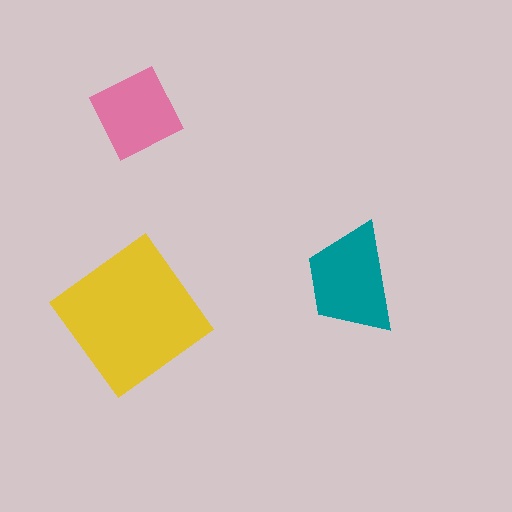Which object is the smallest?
The pink diamond.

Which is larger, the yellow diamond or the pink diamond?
The yellow diamond.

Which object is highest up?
The pink diamond is topmost.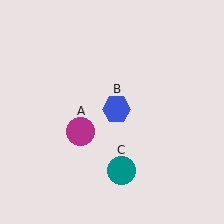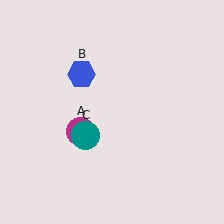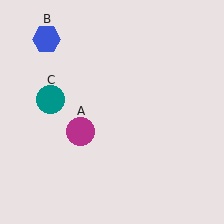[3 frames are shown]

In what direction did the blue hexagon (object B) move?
The blue hexagon (object B) moved up and to the left.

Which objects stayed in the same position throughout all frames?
Magenta circle (object A) remained stationary.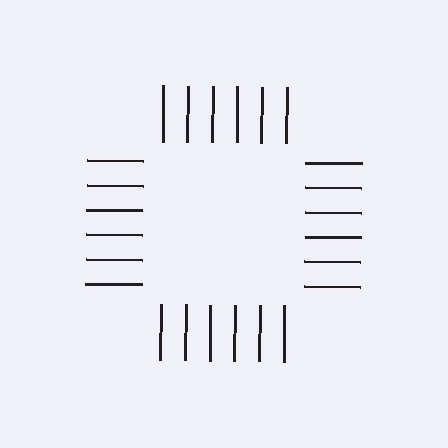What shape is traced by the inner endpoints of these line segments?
An illusory square — the line segments terminate on its edges but no continuous stroke is drawn.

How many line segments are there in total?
24 — 6 along each of the 4 edges.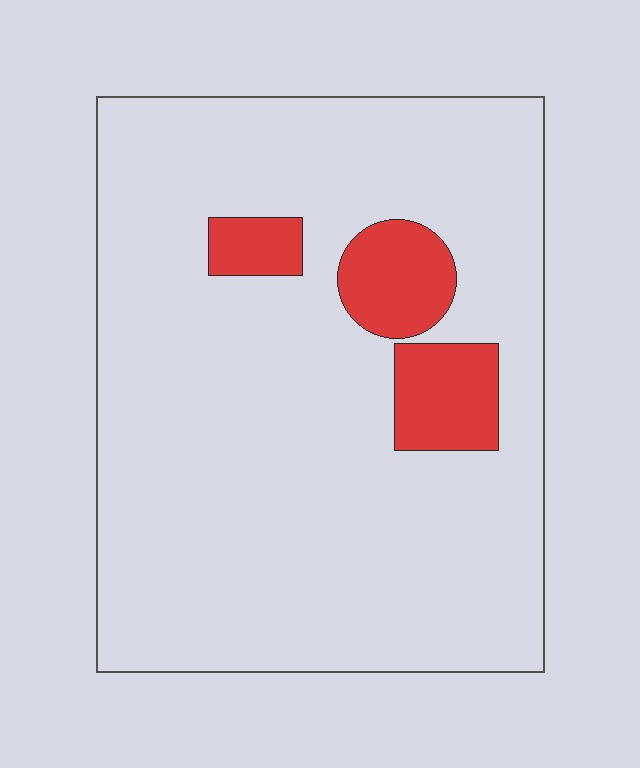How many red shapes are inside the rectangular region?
3.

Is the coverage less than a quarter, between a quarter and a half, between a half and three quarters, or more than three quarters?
Less than a quarter.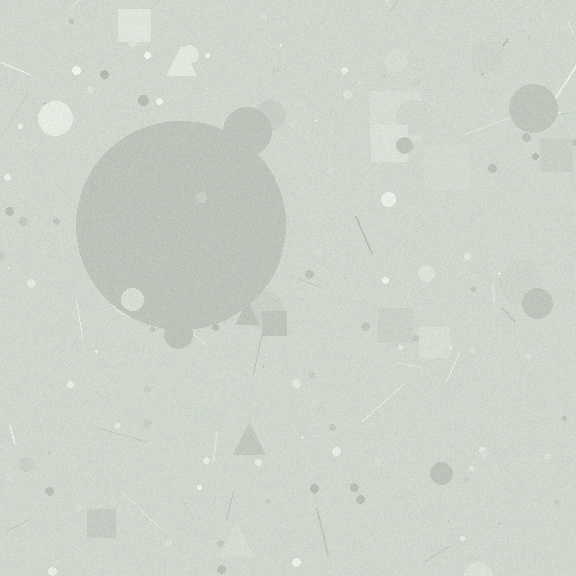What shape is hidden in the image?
A circle is hidden in the image.